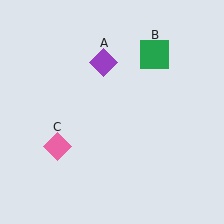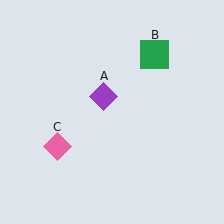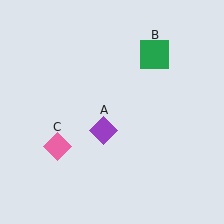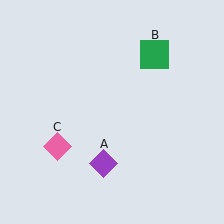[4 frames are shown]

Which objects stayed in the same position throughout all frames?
Green square (object B) and pink diamond (object C) remained stationary.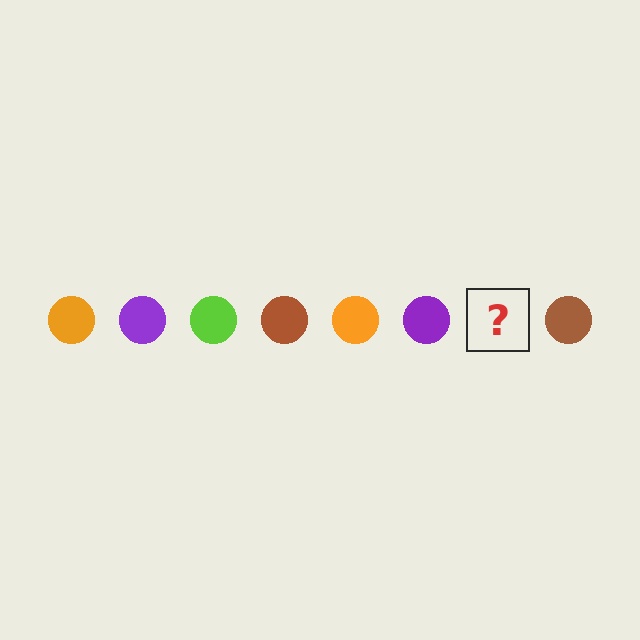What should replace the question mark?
The question mark should be replaced with a lime circle.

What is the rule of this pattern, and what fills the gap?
The rule is that the pattern cycles through orange, purple, lime, brown circles. The gap should be filled with a lime circle.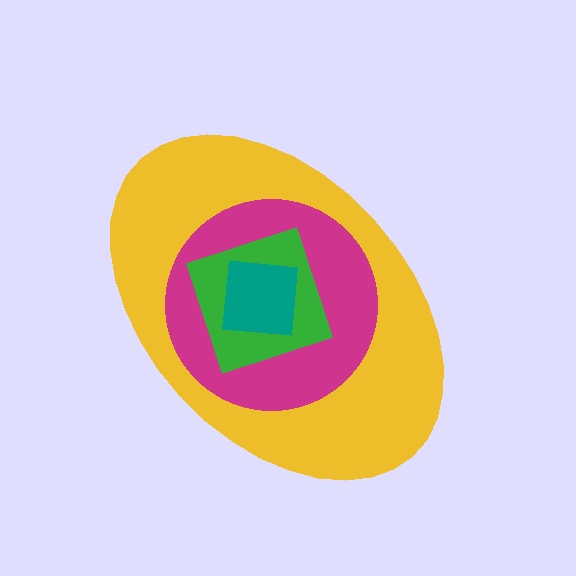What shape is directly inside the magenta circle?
The green square.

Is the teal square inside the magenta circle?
Yes.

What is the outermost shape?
The yellow ellipse.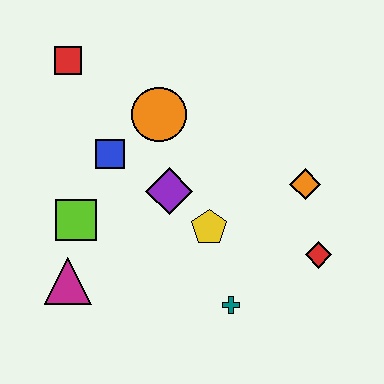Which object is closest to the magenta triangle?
The lime square is closest to the magenta triangle.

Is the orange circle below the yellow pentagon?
No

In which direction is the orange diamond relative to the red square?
The orange diamond is to the right of the red square.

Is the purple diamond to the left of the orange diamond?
Yes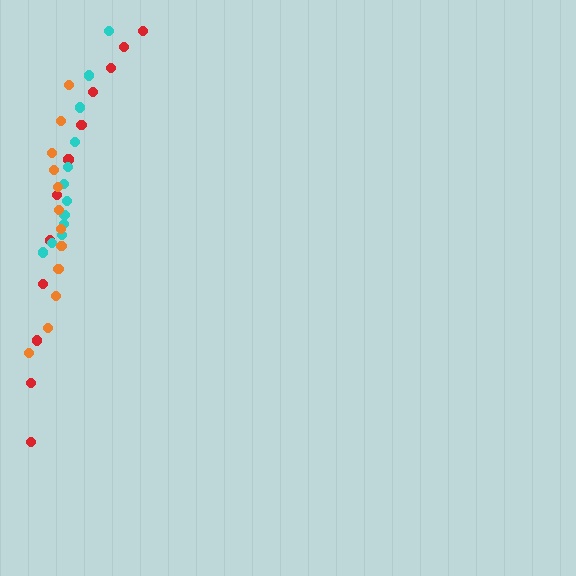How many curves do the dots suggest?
There are 3 distinct paths.